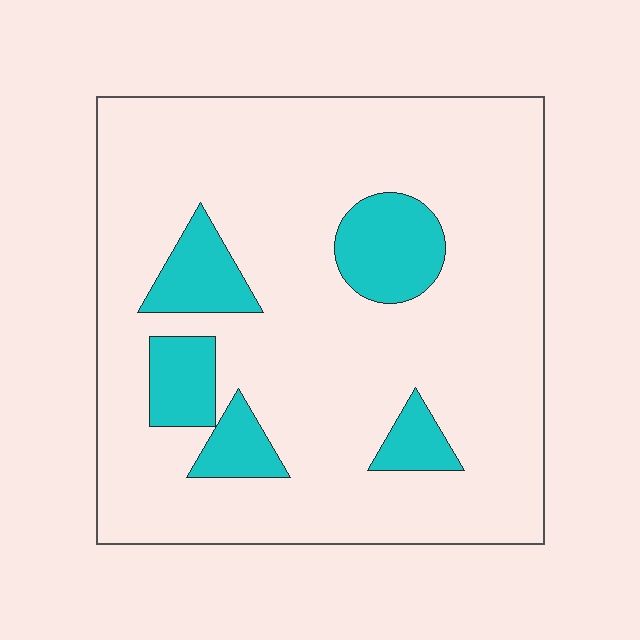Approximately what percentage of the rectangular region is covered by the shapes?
Approximately 15%.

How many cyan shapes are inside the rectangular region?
5.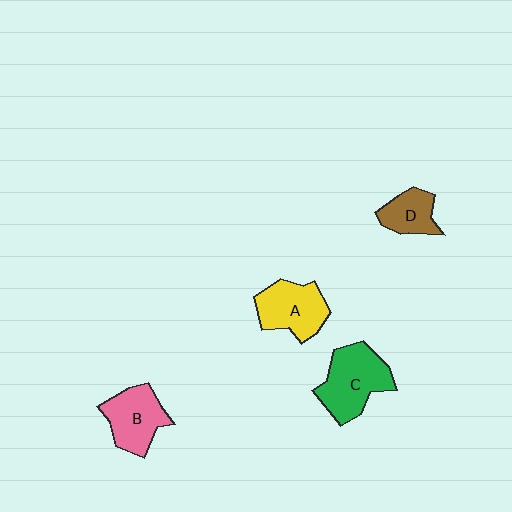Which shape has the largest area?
Shape C (green).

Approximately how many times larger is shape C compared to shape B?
Approximately 1.2 times.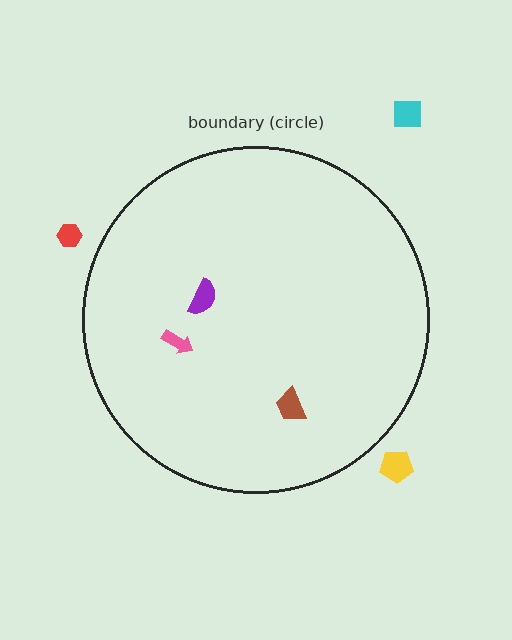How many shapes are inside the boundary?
3 inside, 3 outside.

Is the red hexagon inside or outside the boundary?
Outside.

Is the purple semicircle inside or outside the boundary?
Inside.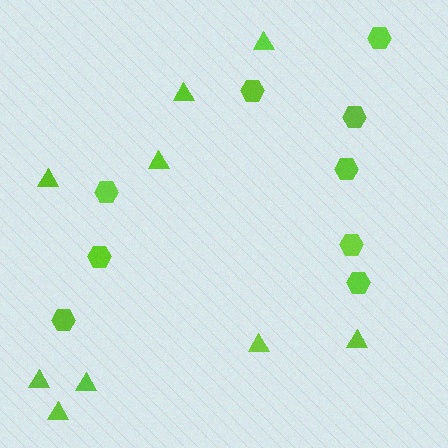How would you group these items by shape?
There are 2 groups: one group of hexagons (9) and one group of triangles (9).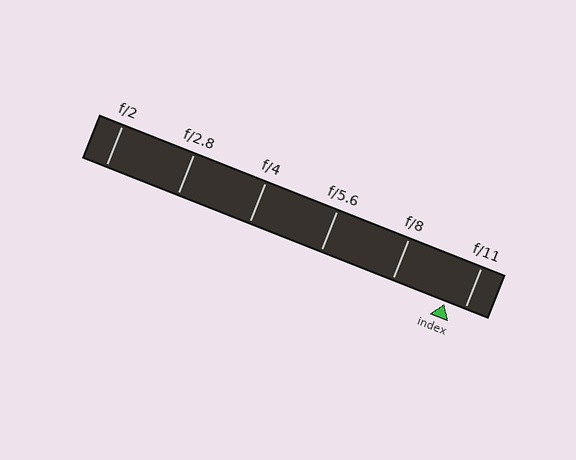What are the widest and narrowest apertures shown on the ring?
The widest aperture shown is f/2 and the narrowest is f/11.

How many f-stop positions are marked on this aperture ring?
There are 6 f-stop positions marked.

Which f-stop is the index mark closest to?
The index mark is closest to f/11.